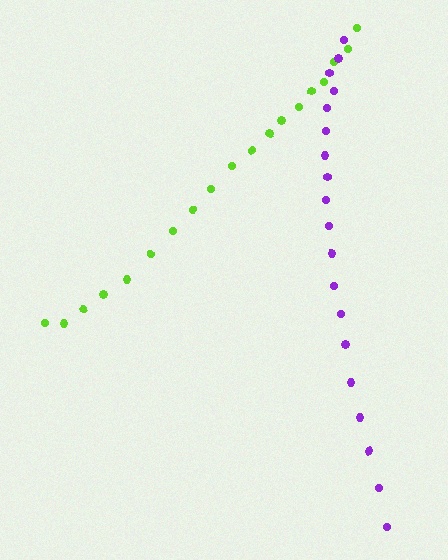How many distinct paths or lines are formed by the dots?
There are 2 distinct paths.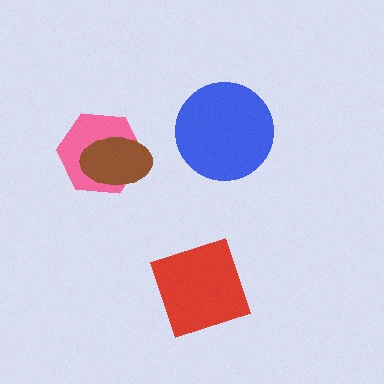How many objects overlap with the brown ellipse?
1 object overlaps with the brown ellipse.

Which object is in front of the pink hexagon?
The brown ellipse is in front of the pink hexagon.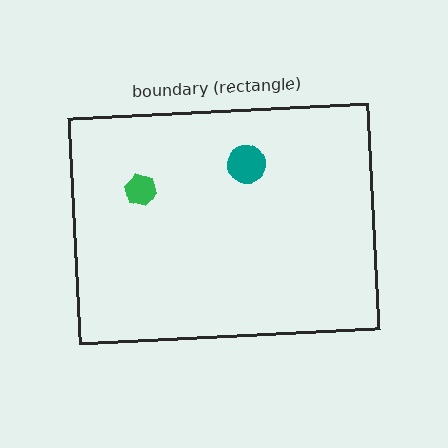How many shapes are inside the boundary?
2 inside, 0 outside.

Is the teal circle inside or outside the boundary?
Inside.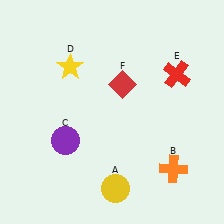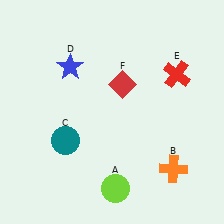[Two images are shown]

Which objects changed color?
A changed from yellow to lime. C changed from purple to teal. D changed from yellow to blue.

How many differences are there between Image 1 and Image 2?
There are 3 differences between the two images.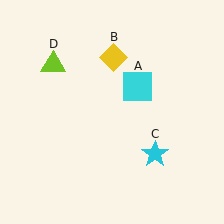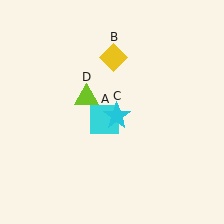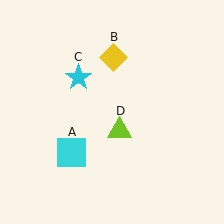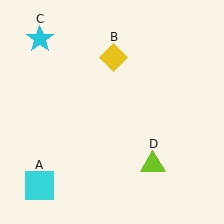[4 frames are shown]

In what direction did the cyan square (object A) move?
The cyan square (object A) moved down and to the left.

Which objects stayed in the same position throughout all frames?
Yellow diamond (object B) remained stationary.